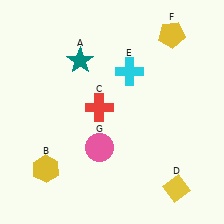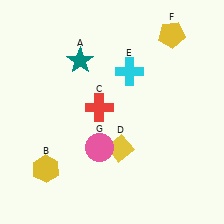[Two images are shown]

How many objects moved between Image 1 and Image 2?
1 object moved between the two images.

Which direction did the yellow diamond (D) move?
The yellow diamond (D) moved left.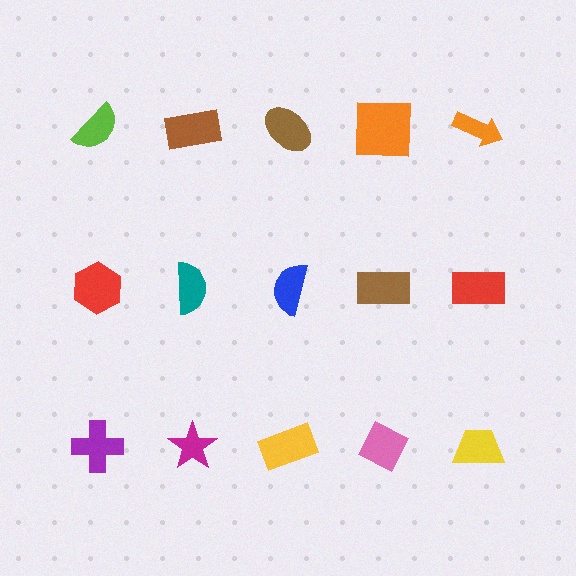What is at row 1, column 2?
A brown rectangle.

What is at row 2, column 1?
A red hexagon.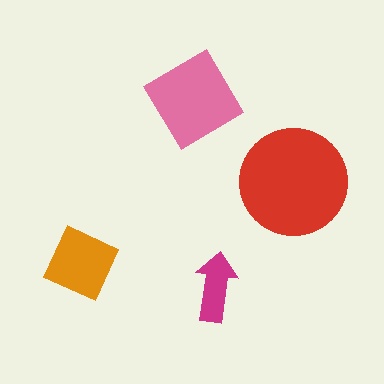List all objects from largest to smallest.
The red circle, the pink diamond, the orange square, the magenta arrow.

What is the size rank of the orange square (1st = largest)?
3rd.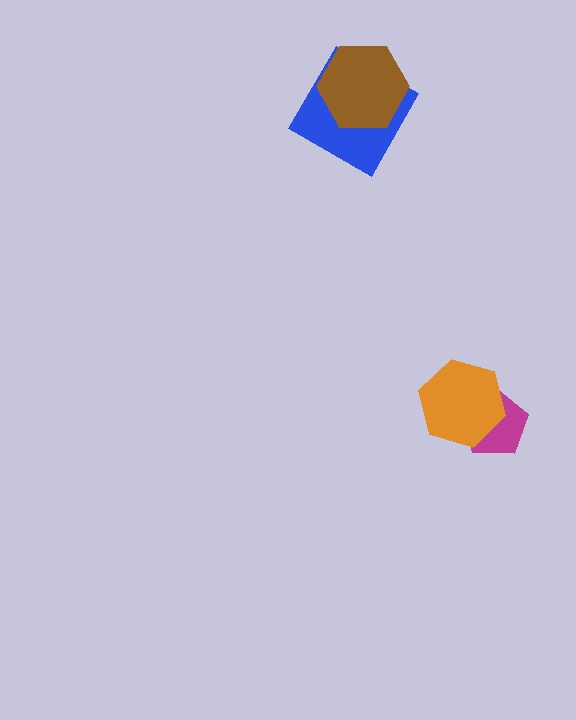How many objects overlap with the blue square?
1 object overlaps with the blue square.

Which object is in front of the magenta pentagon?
The orange hexagon is in front of the magenta pentagon.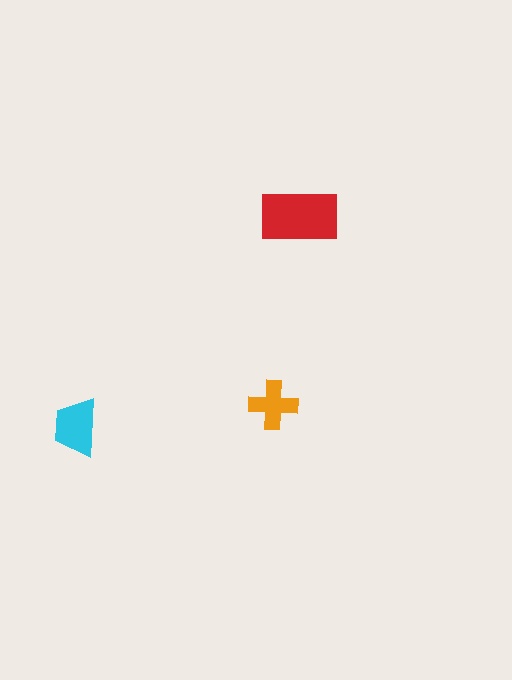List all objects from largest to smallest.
The red rectangle, the cyan trapezoid, the orange cross.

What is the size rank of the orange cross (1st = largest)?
3rd.